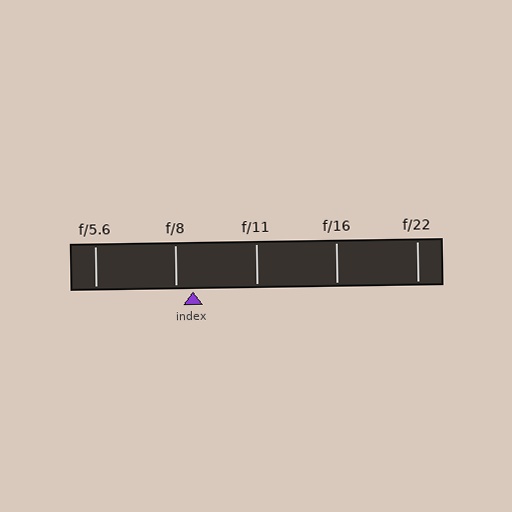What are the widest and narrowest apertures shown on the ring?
The widest aperture shown is f/5.6 and the narrowest is f/22.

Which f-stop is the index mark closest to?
The index mark is closest to f/8.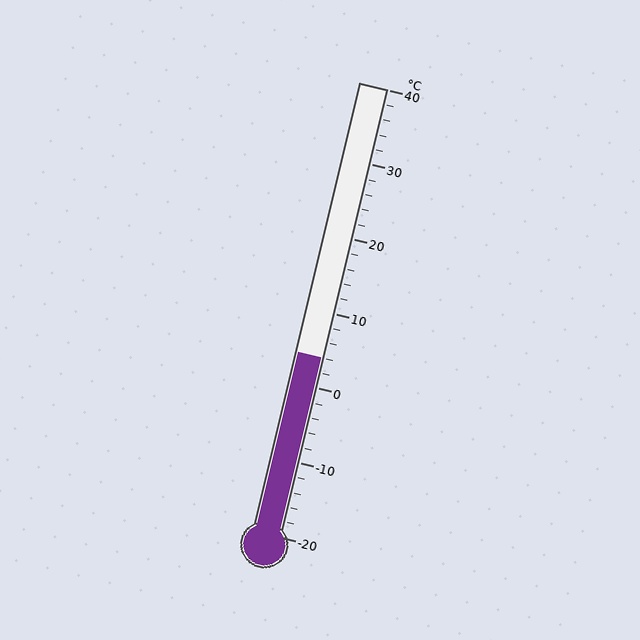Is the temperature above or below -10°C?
The temperature is above -10°C.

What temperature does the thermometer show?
The thermometer shows approximately 4°C.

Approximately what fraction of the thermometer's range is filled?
The thermometer is filled to approximately 40% of its range.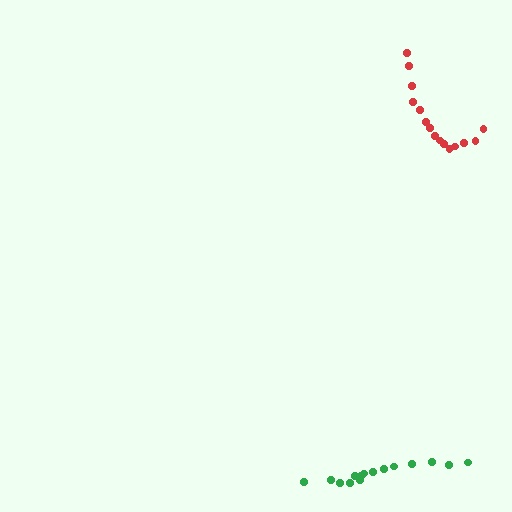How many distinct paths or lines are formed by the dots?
There are 2 distinct paths.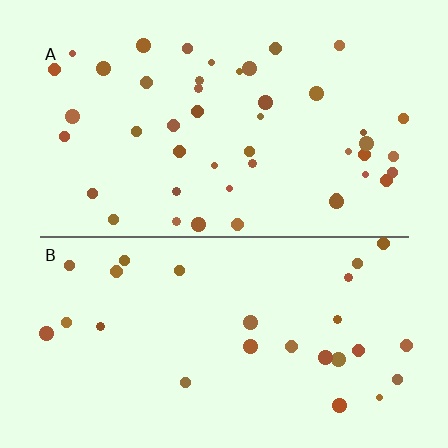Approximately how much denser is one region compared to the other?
Approximately 1.7× — region A over region B.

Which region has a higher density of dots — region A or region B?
A (the top).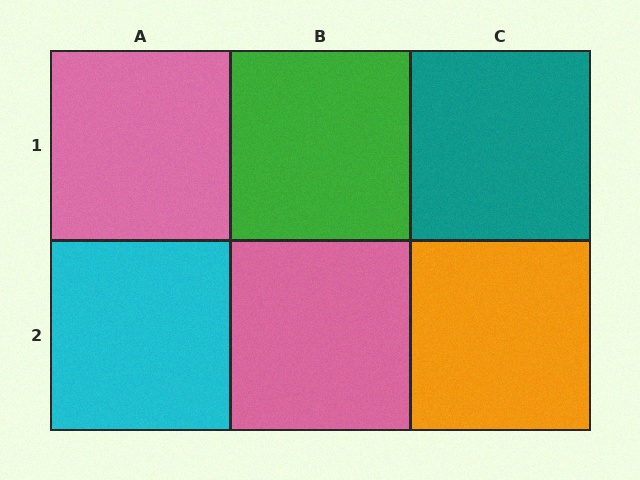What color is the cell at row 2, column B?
Pink.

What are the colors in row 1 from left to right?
Pink, green, teal.